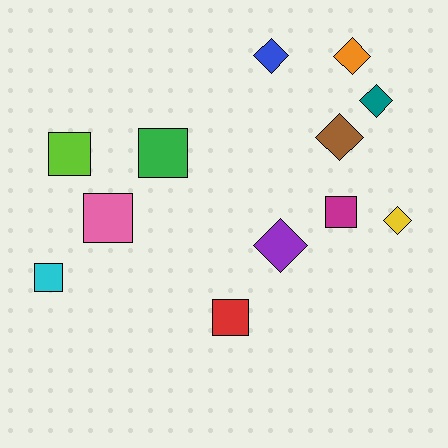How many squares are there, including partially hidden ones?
There are 6 squares.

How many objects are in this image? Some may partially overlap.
There are 12 objects.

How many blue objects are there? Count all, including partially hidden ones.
There is 1 blue object.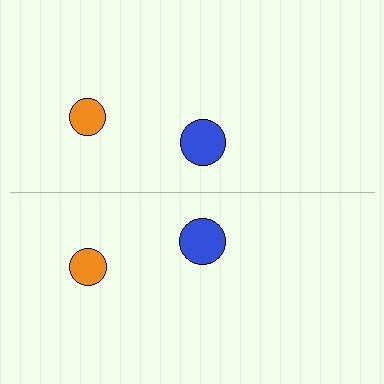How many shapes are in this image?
There are 4 shapes in this image.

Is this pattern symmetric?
Yes, this pattern has bilateral (reflection) symmetry.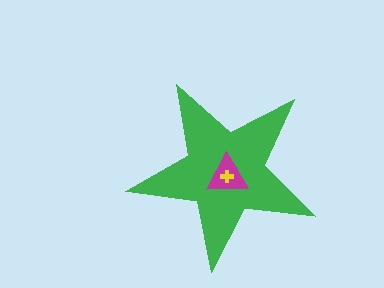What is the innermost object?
The yellow cross.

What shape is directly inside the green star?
The magenta triangle.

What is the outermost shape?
The green star.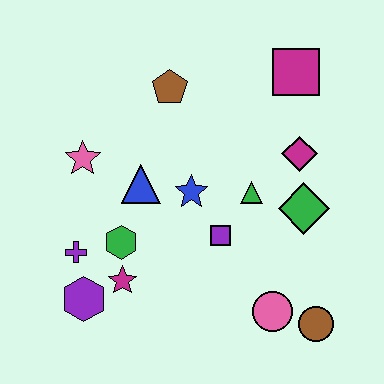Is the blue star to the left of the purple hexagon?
No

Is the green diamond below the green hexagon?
No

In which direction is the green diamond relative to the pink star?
The green diamond is to the right of the pink star.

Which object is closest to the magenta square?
The magenta diamond is closest to the magenta square.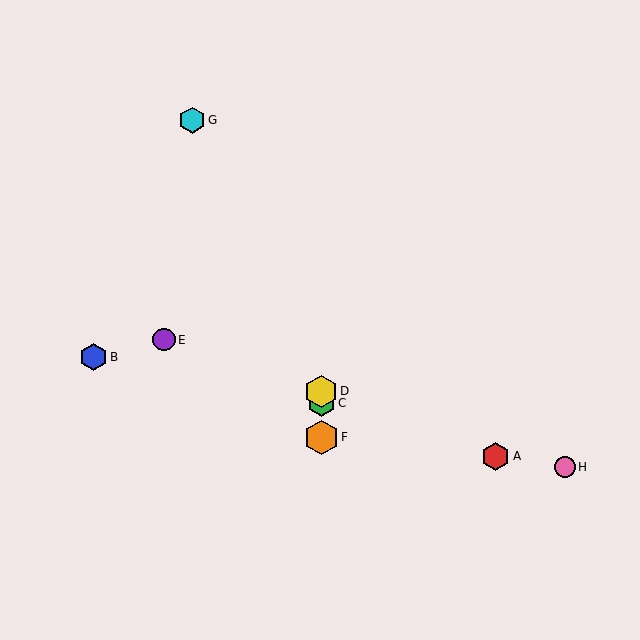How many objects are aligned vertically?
3 objects (C, D, F) are aligned vertically.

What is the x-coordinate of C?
Object C is at x≈321.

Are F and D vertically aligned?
Yes, both are at x≈321.